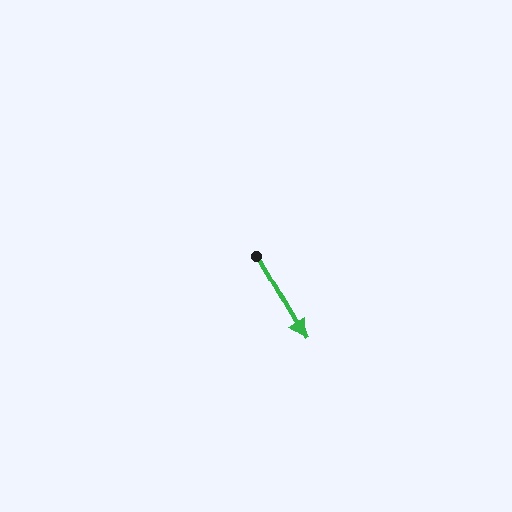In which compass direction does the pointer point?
Southeast.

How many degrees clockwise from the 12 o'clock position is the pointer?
Approximately 150 degrees.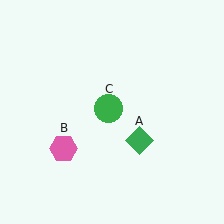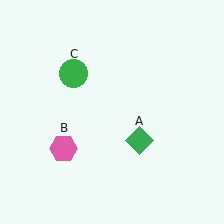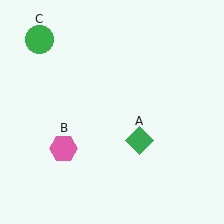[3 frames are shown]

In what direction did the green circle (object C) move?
The green circle (object C) moved up and to the left.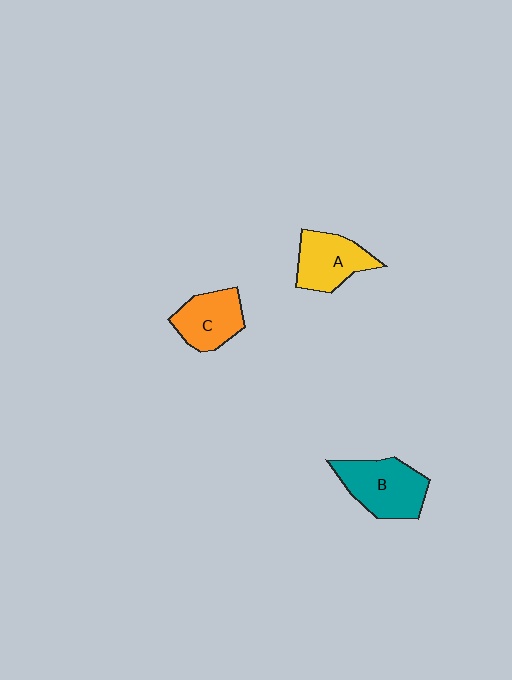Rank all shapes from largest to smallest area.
From largest to smallest: B (teal), A (yellow), C (orange).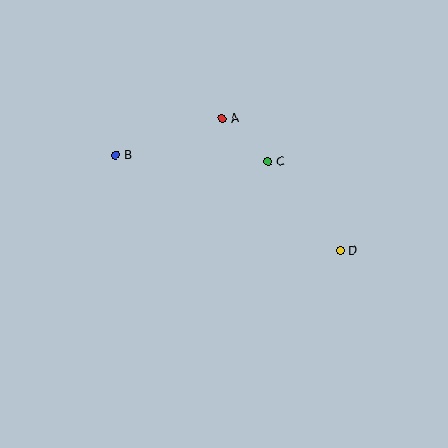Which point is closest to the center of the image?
Point C at (268, 162) is closest to the center.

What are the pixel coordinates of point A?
Point A is at (222, 119).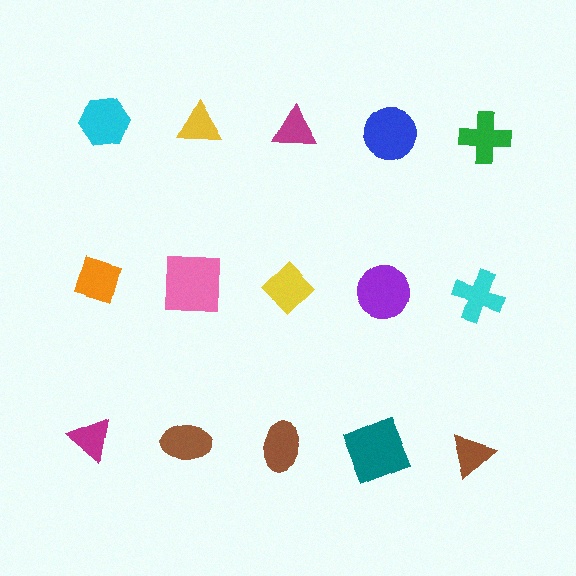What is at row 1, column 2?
A yellow triangle.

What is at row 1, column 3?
A magenta triangle.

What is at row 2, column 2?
A pink square.